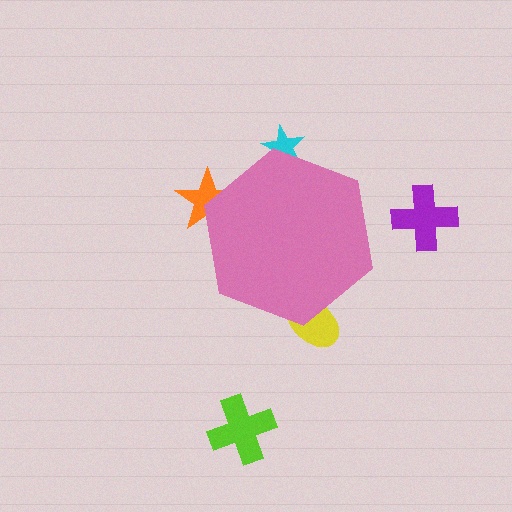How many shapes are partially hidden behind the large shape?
3 shapes are partially hidden.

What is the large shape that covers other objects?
A pink hexagon.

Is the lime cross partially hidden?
No, the lime cross is fully visible.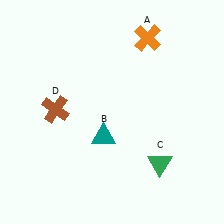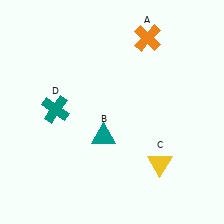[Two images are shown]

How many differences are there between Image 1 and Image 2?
There are 2 differences between the two images.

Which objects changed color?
C changed from green to yellow. D changed from brown to teal.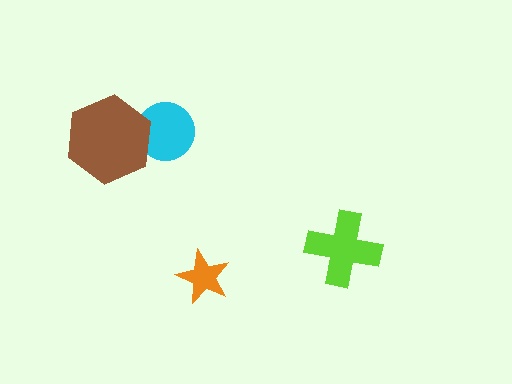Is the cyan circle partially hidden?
Yes, it is partially covered by another shape.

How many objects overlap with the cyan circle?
1 object overlaps with the cyan circle.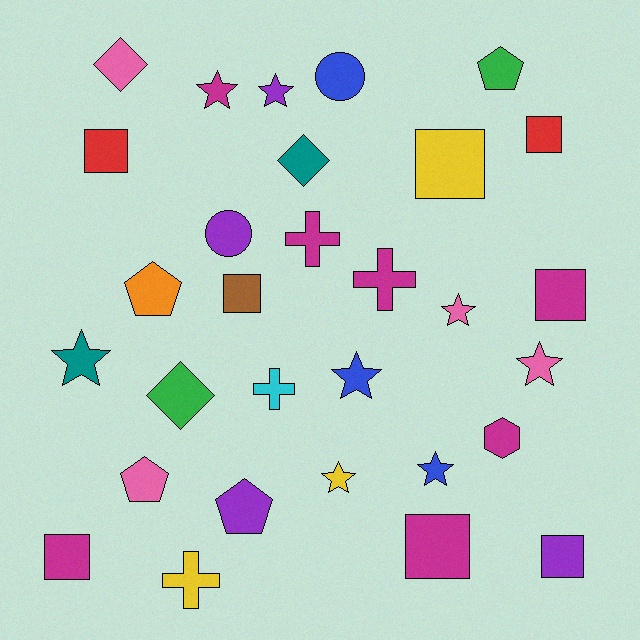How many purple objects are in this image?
There are 4 purple objects.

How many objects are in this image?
There are 30 objects.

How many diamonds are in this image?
There are 3 diamonds.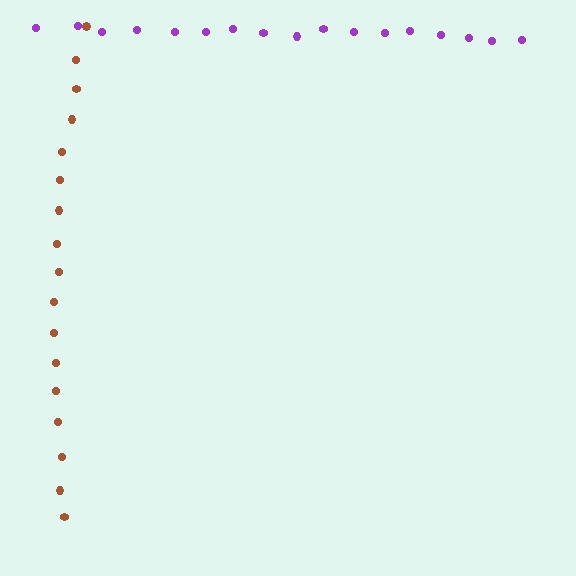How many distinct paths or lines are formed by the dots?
There are 2 distinct paths.